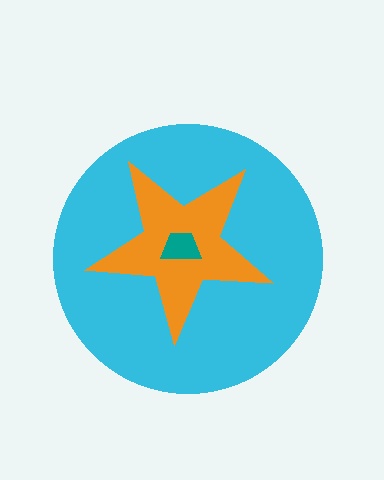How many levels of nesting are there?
3.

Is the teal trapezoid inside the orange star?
Yes.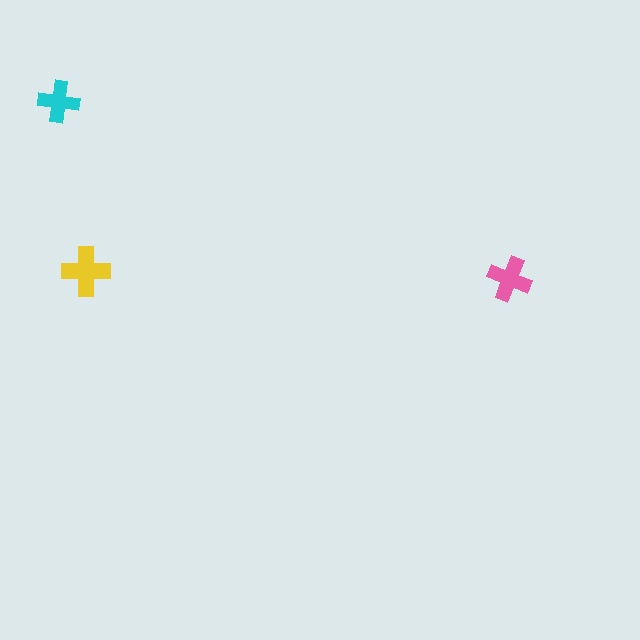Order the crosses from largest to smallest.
the yellow one, the pink one, the cyan one.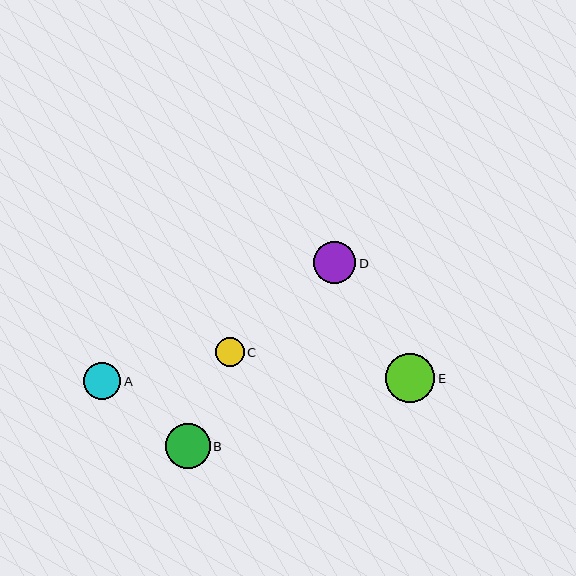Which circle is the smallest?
Circle C is the smallest with a size of approximately 29 pixels.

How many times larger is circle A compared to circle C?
Circle A is approximately 1.3 times the size of circle C.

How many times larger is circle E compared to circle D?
Circle E is approximately 1.2 times the size of circle D.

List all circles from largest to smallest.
From largest to smallest: E, B, D, A, C.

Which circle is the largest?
Circle E is the largest with a size of approximately 49 pixels.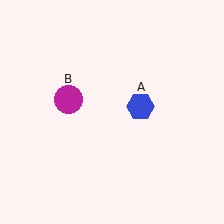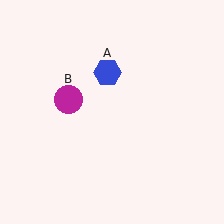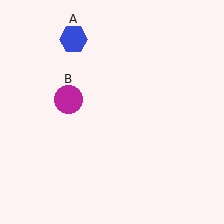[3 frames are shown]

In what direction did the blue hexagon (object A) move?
The blue hexagon (object A) moved up and to the left.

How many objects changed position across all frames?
1 object changed position: blue hexagon (object A).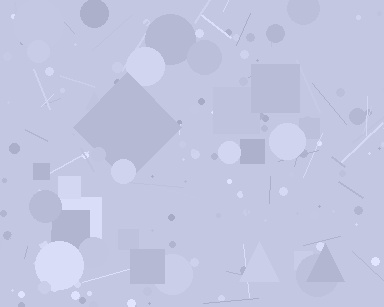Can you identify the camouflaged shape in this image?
The camouflaged shape is a diamond.